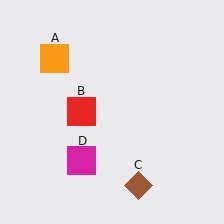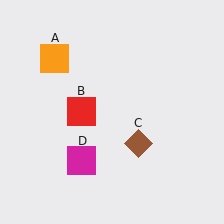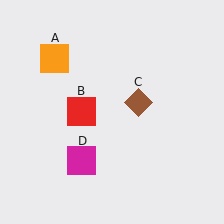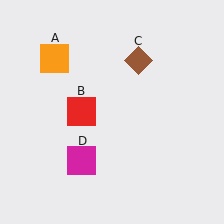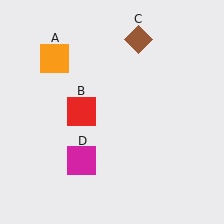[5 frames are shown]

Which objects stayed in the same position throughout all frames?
Orange square (object A) and red square (object B) and magenta square (object D) remained stationary.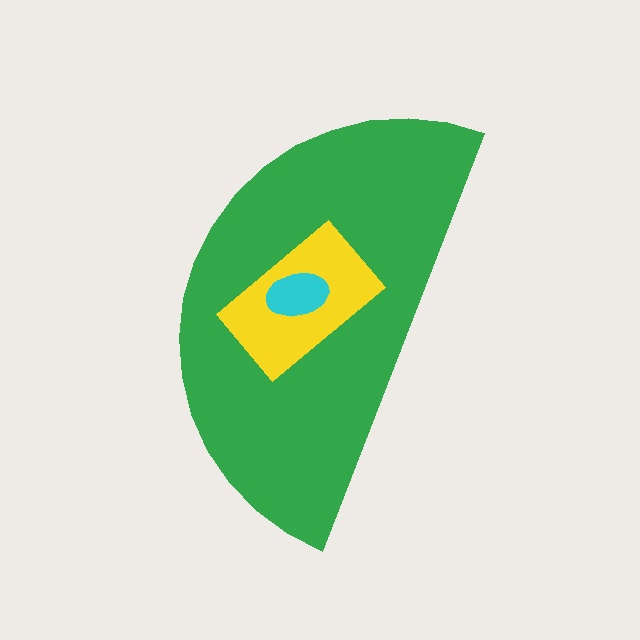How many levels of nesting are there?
3.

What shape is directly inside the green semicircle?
The yellow rectangle.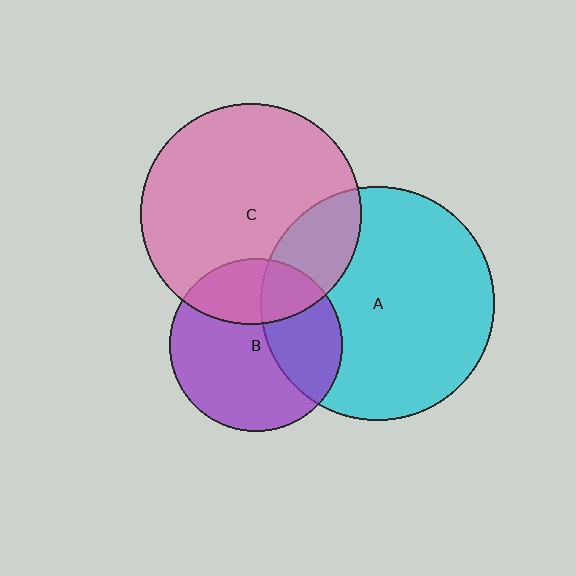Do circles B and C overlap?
Yes.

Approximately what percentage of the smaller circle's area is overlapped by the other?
Approximately 30%.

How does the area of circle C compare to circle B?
Approximately 1.6 times.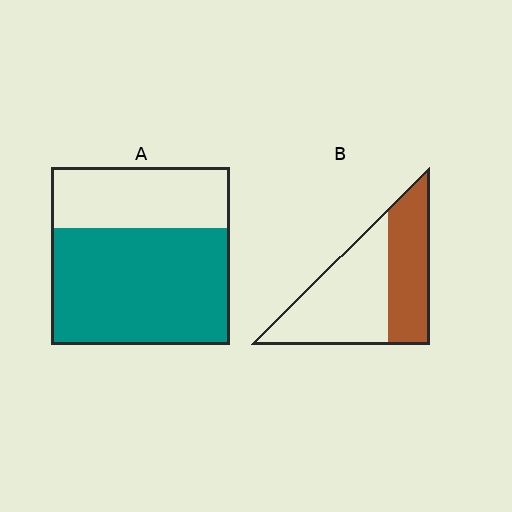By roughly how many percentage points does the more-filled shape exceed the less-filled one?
By roughly 25 percentage points (A over B).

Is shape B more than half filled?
No.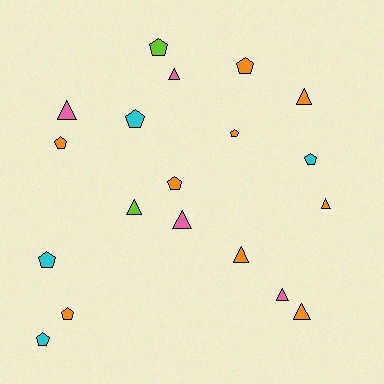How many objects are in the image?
There are 19 objects.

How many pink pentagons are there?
There are no pink pentagons.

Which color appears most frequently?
Orange, with 9 objects.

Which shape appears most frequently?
Pentagon, with 10 objects.